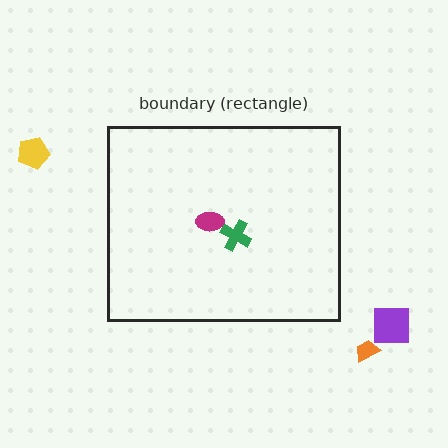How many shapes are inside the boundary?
2 inside, 3 outside.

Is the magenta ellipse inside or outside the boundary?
Inside.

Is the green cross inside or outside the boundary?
Inside.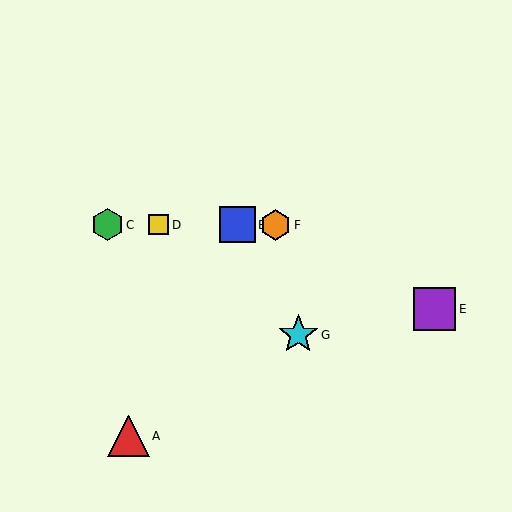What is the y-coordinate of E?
Object E is at y≈309.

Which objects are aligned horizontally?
Objects B, C, D, F are aligned horizontally.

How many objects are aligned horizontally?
4 objects (B, C, D, F) are aligned horizontally.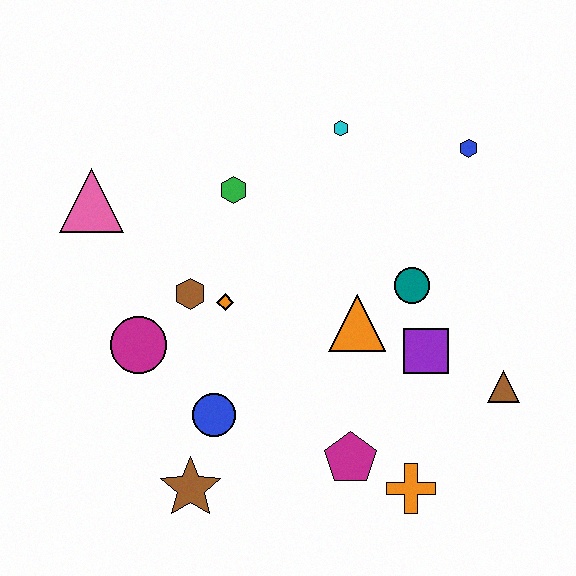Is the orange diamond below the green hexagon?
Yes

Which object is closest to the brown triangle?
The purple square is closest to the brown triangle.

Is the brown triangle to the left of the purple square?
No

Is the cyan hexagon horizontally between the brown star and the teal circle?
Yes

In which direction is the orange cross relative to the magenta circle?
The orange cross is to the right of the magenta circle.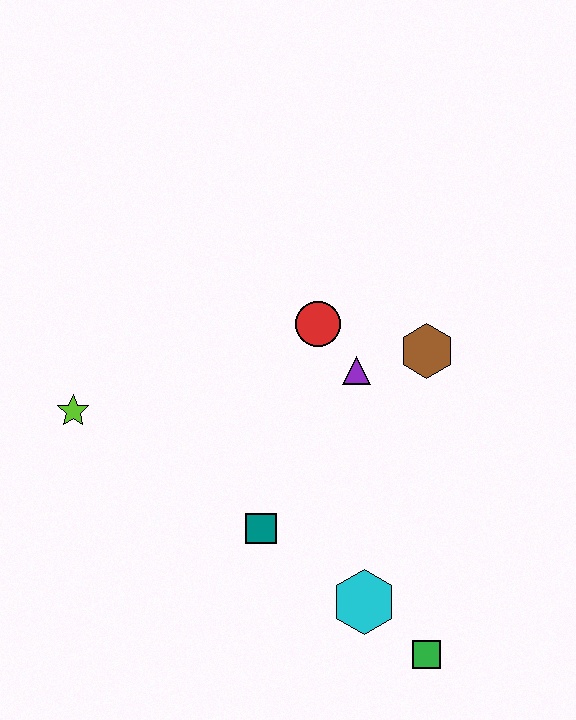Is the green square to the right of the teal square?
Yes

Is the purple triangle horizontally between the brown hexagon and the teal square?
Yes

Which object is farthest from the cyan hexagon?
The lime star is farthest from the cyan hexagon.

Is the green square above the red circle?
No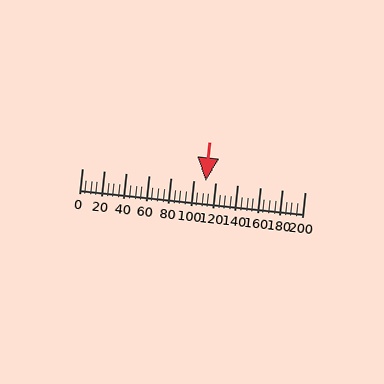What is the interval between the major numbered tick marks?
The major tick marks are spaced 20 units apart.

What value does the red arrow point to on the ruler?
The red arrow points to approximately 111.